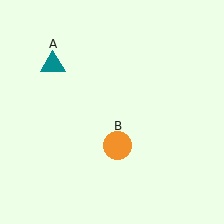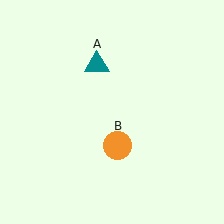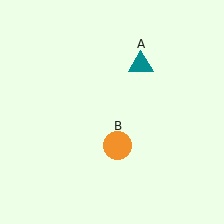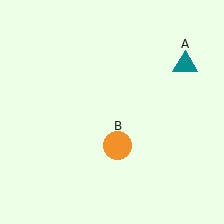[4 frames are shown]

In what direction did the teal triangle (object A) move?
The teal triangle (object A) moved right.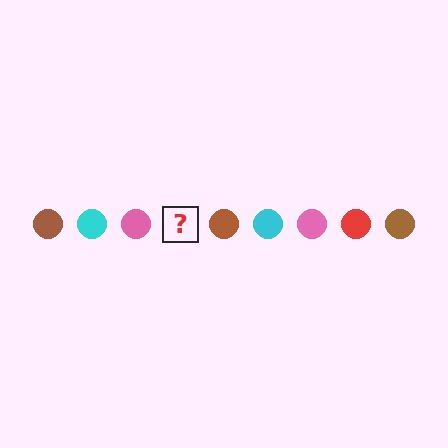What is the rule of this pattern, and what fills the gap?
The rule is that the pattern cycles through brown, cyan, pink, red circles. The gap should be filled with a red circle.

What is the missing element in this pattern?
The missing element is a red circle.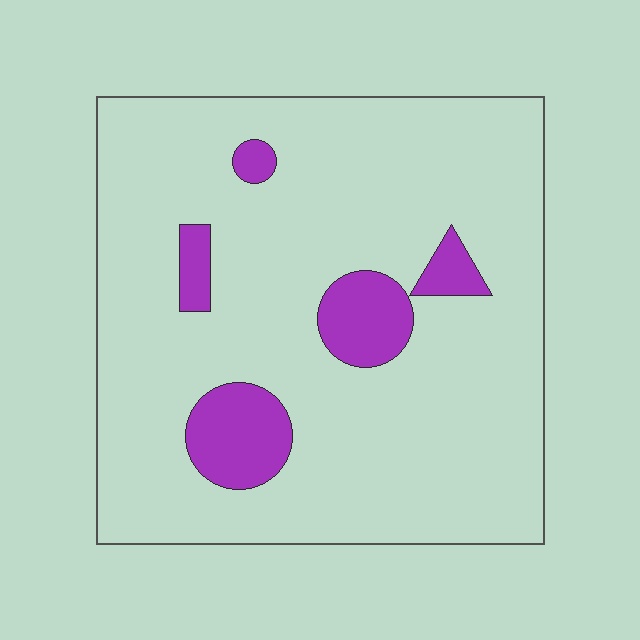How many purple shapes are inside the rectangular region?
5.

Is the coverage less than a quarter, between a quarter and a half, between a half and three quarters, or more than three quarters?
Less than a quarter.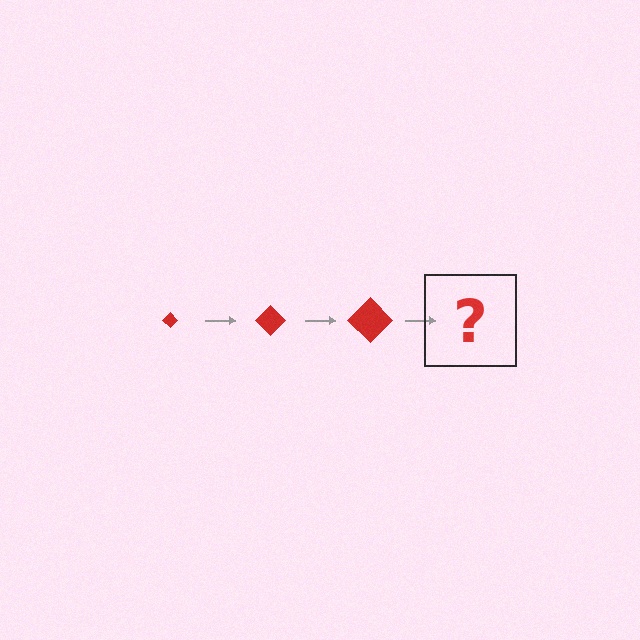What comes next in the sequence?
The next element should be a red diamond, larger than the previous one.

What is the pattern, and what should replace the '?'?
The pattern is that the diamond gets progressively larger each step. The '?' should be a red diamond, larger than the previous one.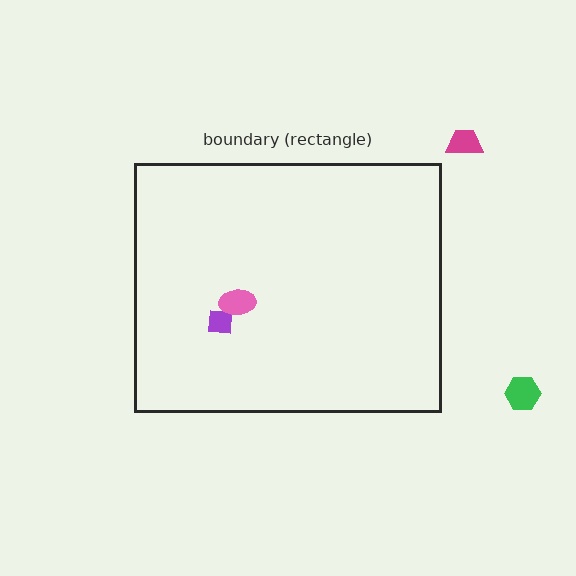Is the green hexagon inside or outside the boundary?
Outside.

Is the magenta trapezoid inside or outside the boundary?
Outside.